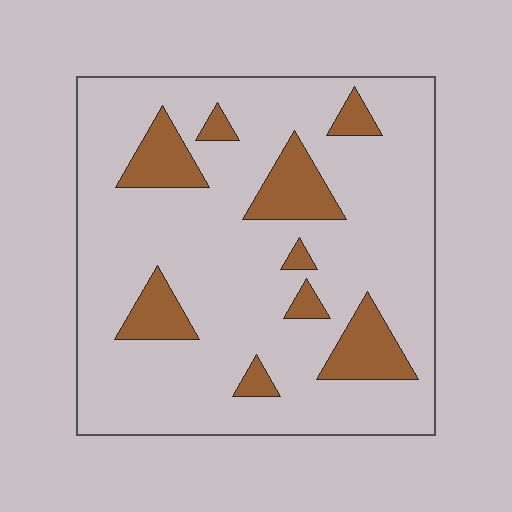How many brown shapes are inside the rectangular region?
9.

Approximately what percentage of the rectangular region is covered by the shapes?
Approximately 15%.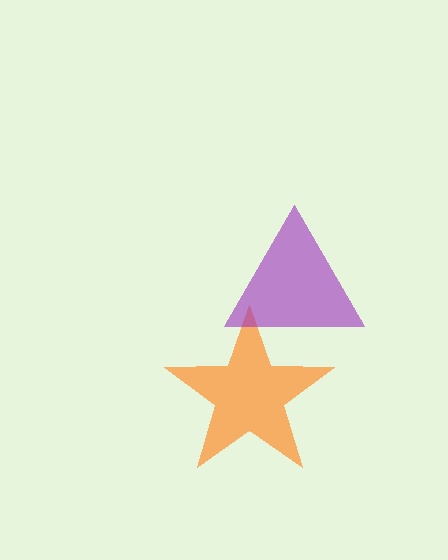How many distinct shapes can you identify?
There are 2 distinct shapes: an orange star, a purple triangle.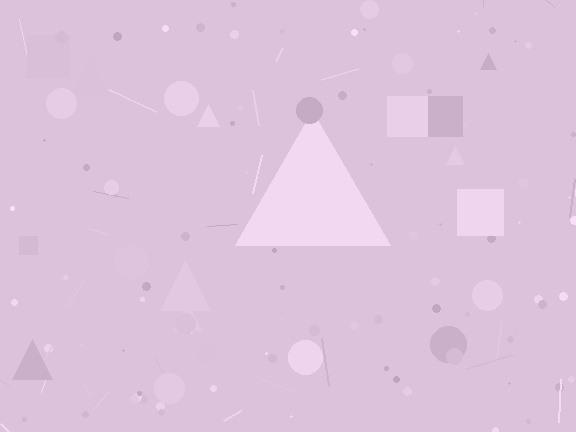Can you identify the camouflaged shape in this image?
The camouflaged shape is a triangle.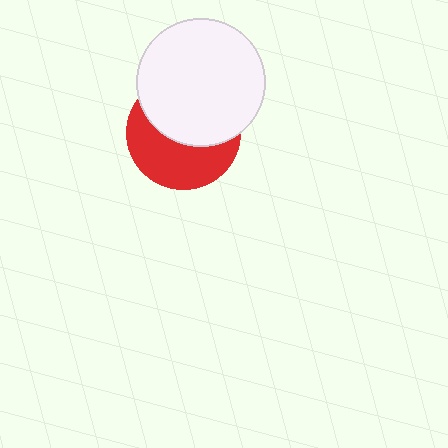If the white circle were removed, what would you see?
You would see the complete red circle.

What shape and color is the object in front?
The object in front is a white circle.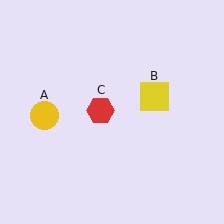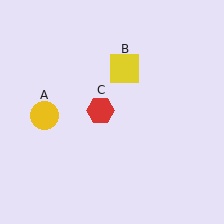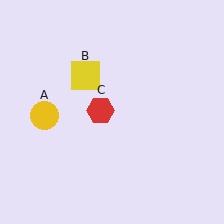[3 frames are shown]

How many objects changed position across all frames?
1 object changed position: yellow square (object B).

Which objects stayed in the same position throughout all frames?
Yellow circle (object A) and red hexagon (object C) remained stationary.